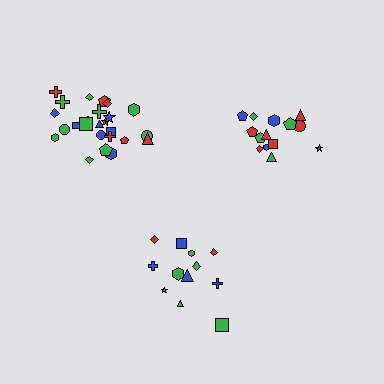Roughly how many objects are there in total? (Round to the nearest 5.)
Roughly 50 objects in total.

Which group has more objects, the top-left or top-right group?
The top-left group.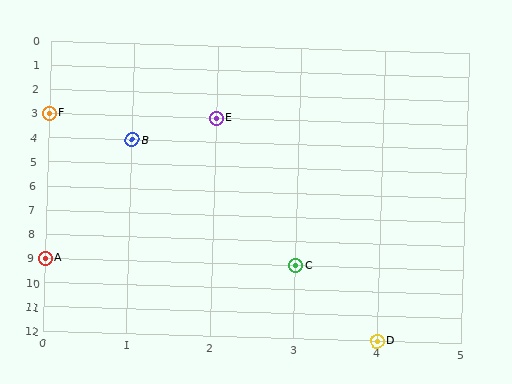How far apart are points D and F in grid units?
Points D and F are 4 columns and 9 rows apart (about 9.8 grid units diagonally).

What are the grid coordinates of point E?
Point E is at grid coordinates (2, 3).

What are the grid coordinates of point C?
Point C is at grid coordinates (3, 9).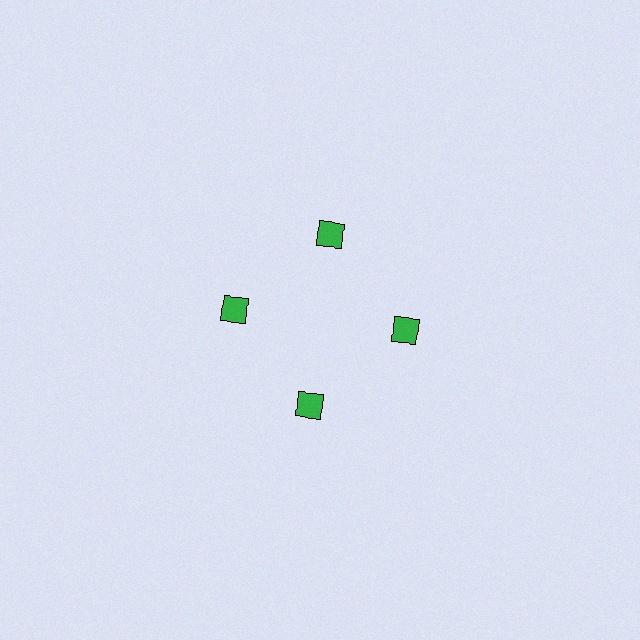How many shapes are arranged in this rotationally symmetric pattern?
There are 4 shapes, arranged in 4 groups of 1.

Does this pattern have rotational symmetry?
Yes, this pattern has 4-fold rotational symmetry. It looks the same after rotating 90 degrees around the center.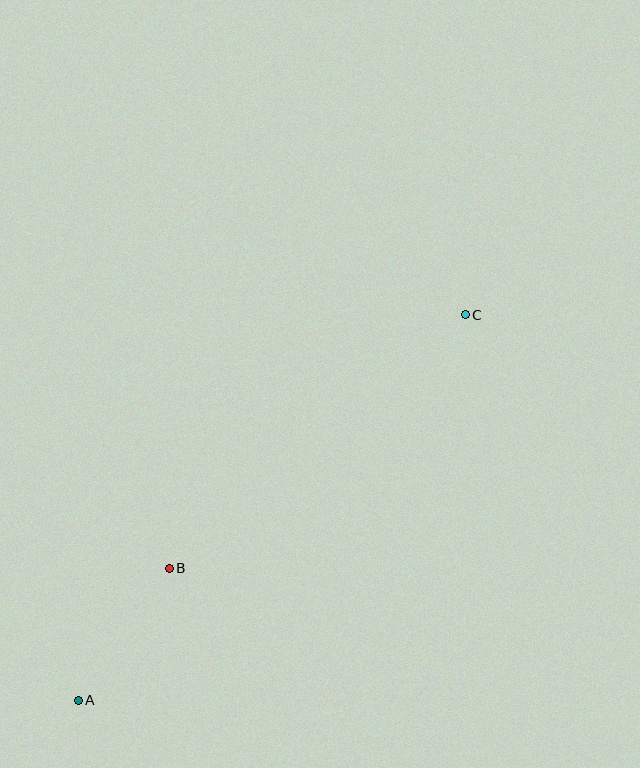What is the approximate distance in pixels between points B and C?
The distance between B and C is approximately 390 pixels.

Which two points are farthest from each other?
Points A and C are farthest from each other.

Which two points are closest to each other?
Points A and B are closest to each other.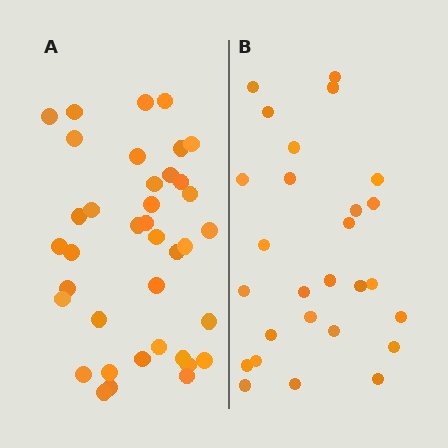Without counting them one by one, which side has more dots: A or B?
Region A (the left region) has more dots.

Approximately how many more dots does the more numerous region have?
Region A has roughly 12 or so more dots than region B.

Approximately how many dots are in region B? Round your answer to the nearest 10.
About 30 dots. (The exact count is 27, which rounds to 30.)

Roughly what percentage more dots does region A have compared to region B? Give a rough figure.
About 40% more.